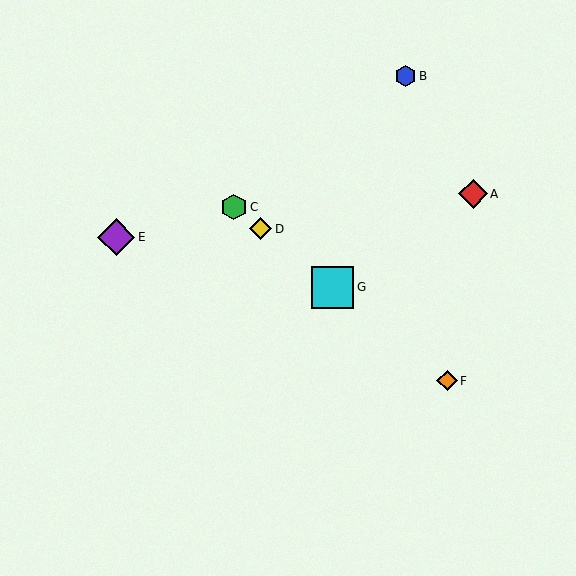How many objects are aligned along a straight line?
4 objects (C, D, F, G) are aligned along a straight line.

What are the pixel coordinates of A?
Object A is at (473, 194).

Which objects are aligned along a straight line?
Objects C, D, F, G are aligned along a straight line.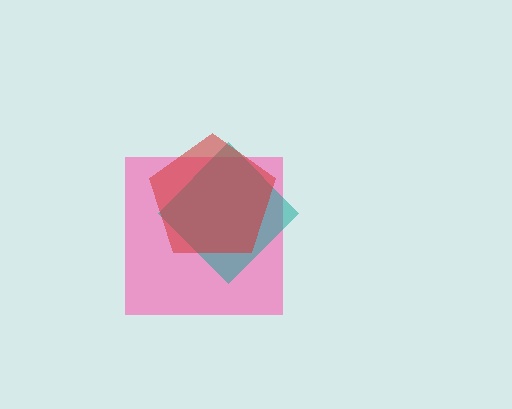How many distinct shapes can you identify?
There are 3 distinct shapes: a pink square, a teal diamond, a red pentagon.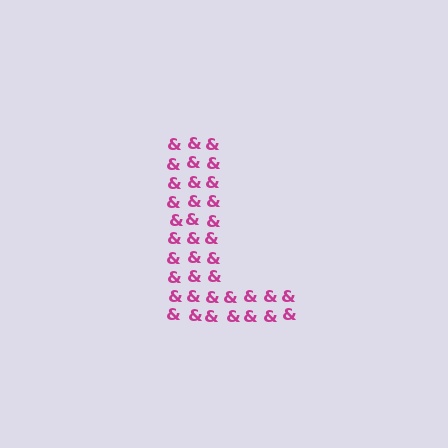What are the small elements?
The small elements are ampersands.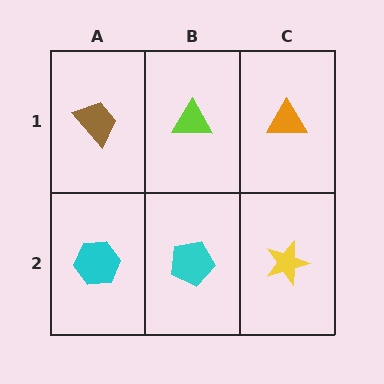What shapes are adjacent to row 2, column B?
A lime triangle (row 1, column B), a cyan hexagon (row 2, column A), a yellow star (row 2, column C).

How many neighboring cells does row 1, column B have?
3.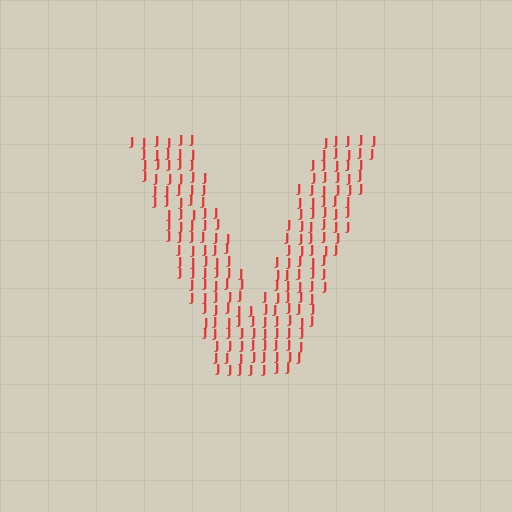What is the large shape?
The large shape is the letter V.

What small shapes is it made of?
It is made of small letter J's.